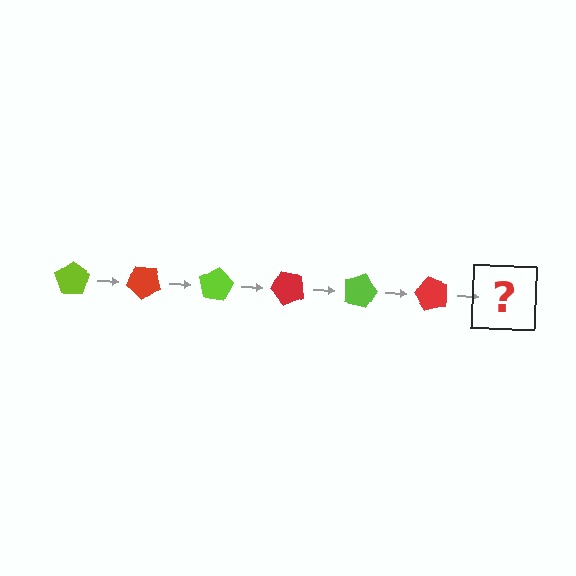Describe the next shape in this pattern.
It should be a lime pentagon, rotated 240 degrees from the start.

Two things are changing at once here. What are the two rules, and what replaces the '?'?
The two rules are that it rotates 40 degrees each step and the color cycles through lime and red. The '?' should be a lime pentagon, rotated 240 degrees from the start.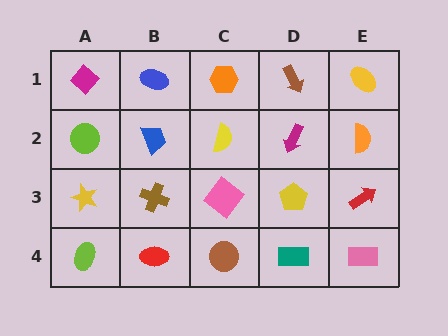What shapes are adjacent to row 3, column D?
A magenta arrow (row 2, column D), a teal rectangle (row 4, column D), a pink diamond (row 3, column C), a red arrow (row 3, column E).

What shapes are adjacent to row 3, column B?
A blue trapezoid (row 2, column B), a red ellipse (row 4, column B), a yellow star (row 3, column A), a pink diamond (row 3, column C).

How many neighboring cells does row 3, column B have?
4.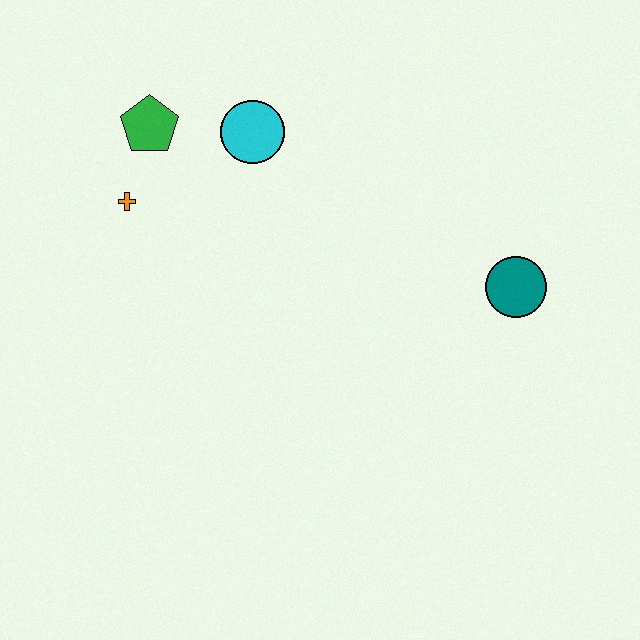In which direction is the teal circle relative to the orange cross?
The teal circle is to the right of the orange cross.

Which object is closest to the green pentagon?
The orange cross is closest to the green pentagon.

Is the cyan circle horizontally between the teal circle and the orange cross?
Yes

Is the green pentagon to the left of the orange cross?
No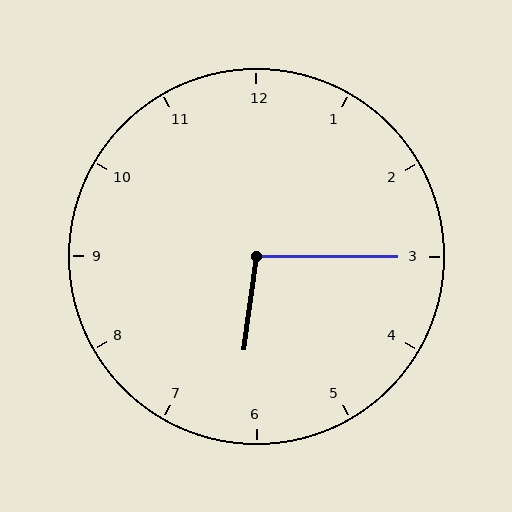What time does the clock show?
6:15.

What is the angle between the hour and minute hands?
Approximately 98 degrees.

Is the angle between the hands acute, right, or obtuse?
It is obtuse.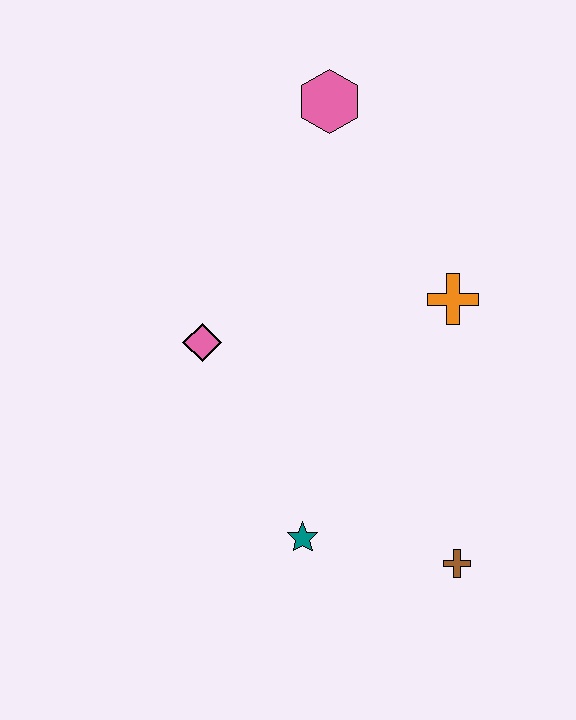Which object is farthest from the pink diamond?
The brown cross is farthest from the pink diamond.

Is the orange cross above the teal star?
Yes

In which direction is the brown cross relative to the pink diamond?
The brown cross is to the right of the pink diamond.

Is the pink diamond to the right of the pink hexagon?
No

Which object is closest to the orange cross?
The pink hexagon is closest to the orange cross.